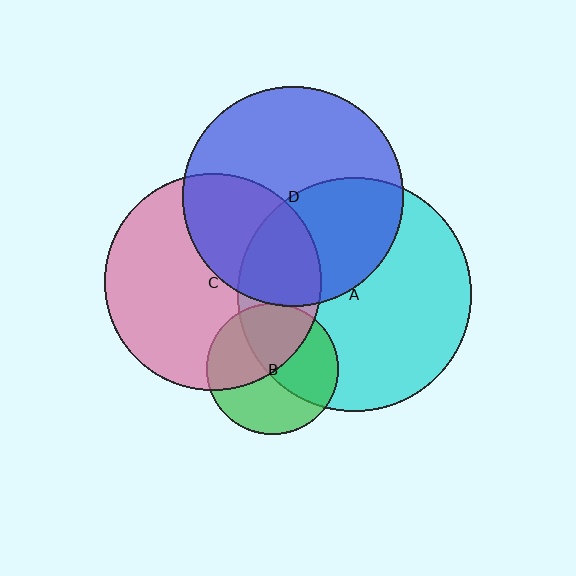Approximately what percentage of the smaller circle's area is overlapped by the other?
Approximately 35%.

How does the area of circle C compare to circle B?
Approximately 2.7 times.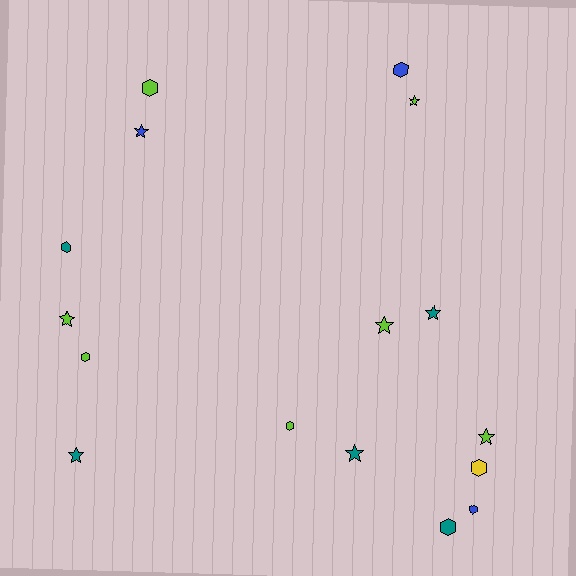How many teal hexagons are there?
There are 2 teal hexagons.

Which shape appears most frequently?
Star, with 8 objects.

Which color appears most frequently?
Lime, with 7 objects.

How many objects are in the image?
There are 16 objects.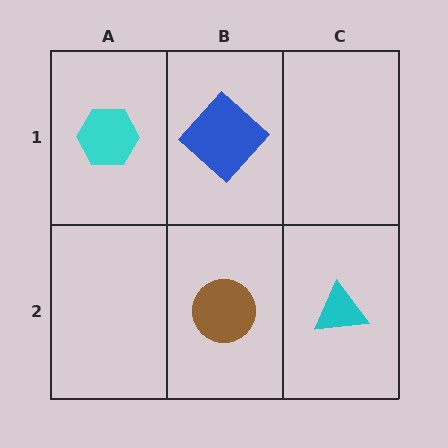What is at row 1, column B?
A blue diamond.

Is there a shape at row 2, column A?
No, that cell is empty.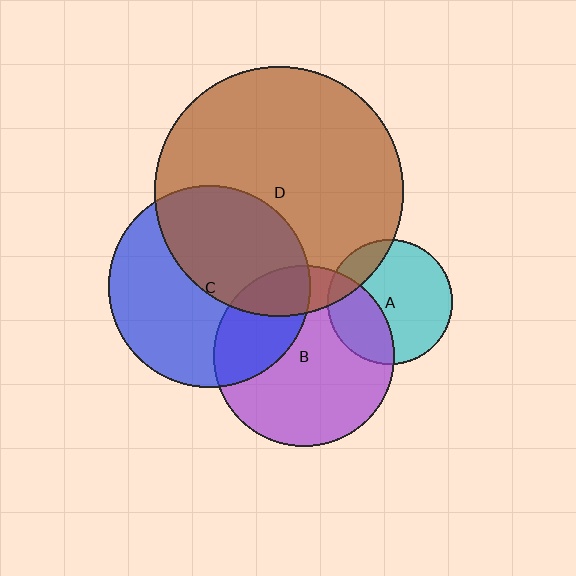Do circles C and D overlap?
Yes.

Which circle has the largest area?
Circle D (brown).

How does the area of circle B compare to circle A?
Approximately 2.1 times.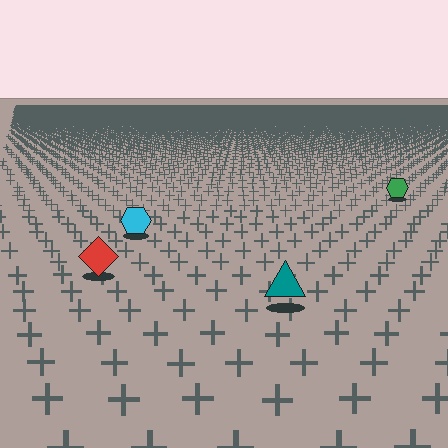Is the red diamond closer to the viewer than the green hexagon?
Yes. The red diamond is closer — you can tell from the texture gradient: the ground texture is coarser near it.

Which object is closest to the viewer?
The teal triangle is closest. The texture marks near it are larger and more spread out.